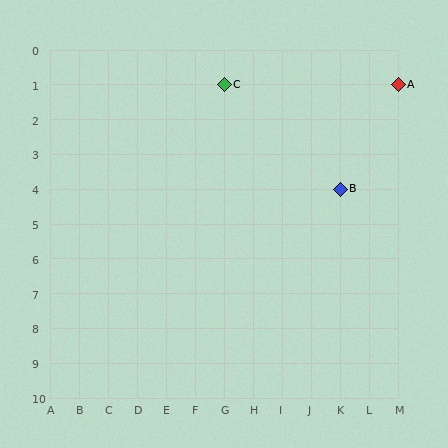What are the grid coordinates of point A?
Point A is at grid coordinates (M, 1).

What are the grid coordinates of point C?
Point C is at grid coordinates (G, 1).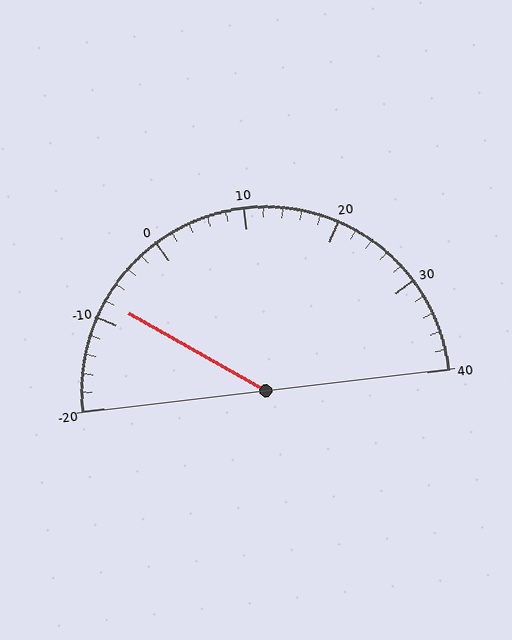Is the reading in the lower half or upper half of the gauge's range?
The reading is in the lower half of the range (-20 to 40).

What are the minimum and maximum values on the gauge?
The gauge ranges from -20 to 40.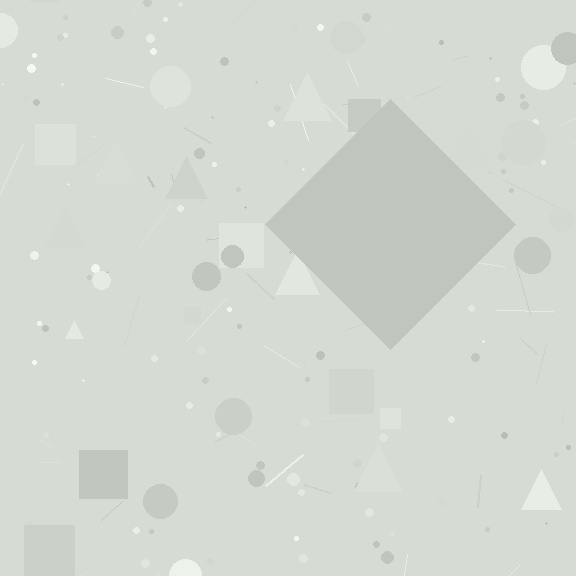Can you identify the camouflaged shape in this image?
The camouflaged shape is a diamond.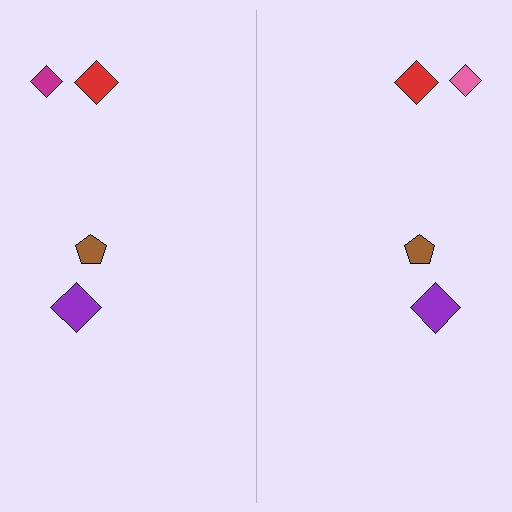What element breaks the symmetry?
The pink diamond on the right side breaks the symmetry — its mirror counterpart is magenta.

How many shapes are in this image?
There are 8 shapes in this image.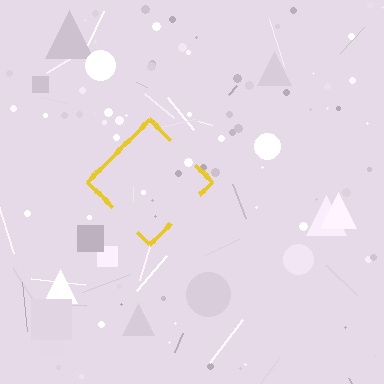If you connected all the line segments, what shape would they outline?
They would outline a diamond.